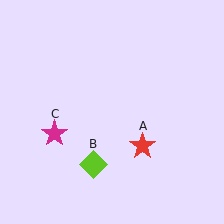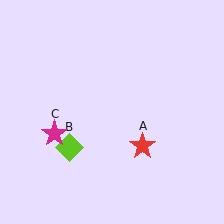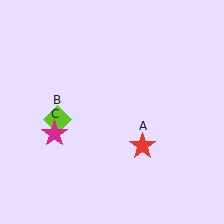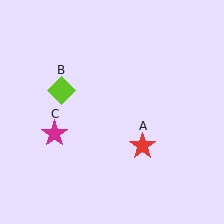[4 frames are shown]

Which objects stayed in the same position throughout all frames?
Red star (object A) and magenta star (object C) remained stationary.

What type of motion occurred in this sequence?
The lime diamond (object B) rotated clockwise around the center of the scene.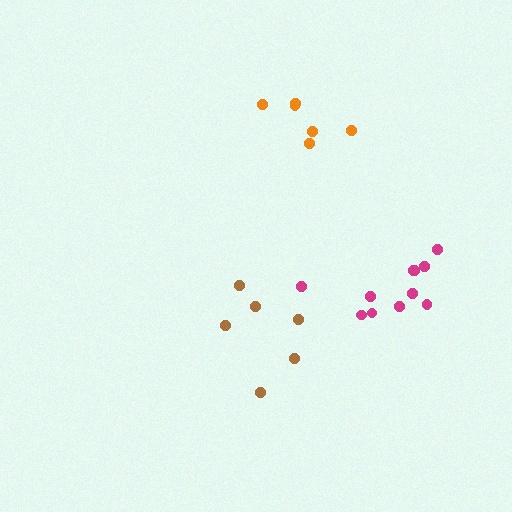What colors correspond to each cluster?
The clusters are colored: orange, brown, magenta.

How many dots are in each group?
Group 1: 6 dots, Group 2: 6 dots, Group 3: 11 dots (23 total).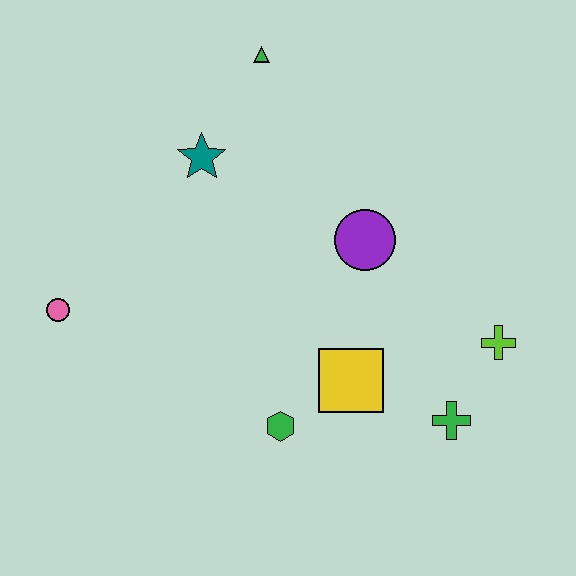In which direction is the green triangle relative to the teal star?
The green triangle is above the teal star.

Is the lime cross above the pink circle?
No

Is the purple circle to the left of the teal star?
No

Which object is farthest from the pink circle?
The lime cross is farthest from the pink circle.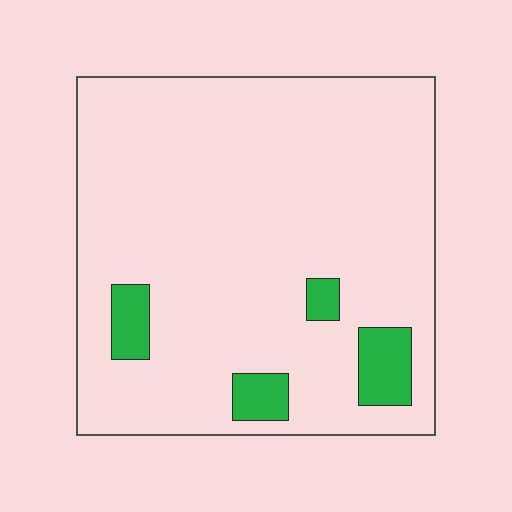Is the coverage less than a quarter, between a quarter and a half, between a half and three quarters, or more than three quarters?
Less than a quarter.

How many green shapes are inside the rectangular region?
4.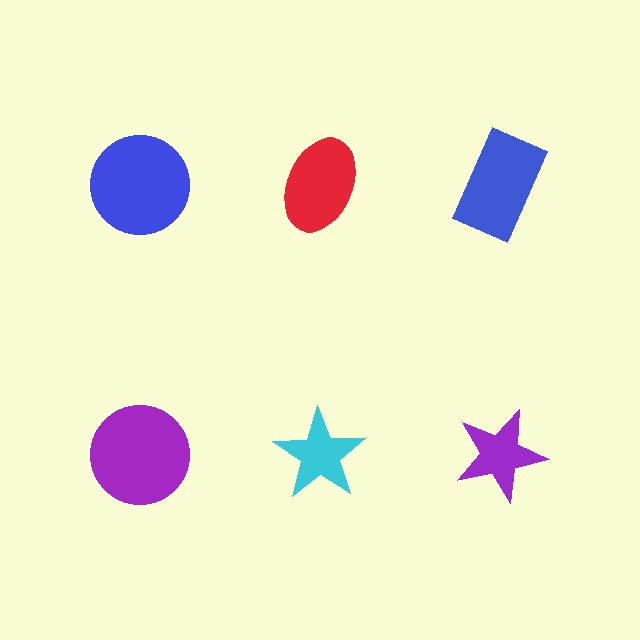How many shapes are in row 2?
3 shapes.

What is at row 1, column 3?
A blue rectangle.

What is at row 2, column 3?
A purple star.